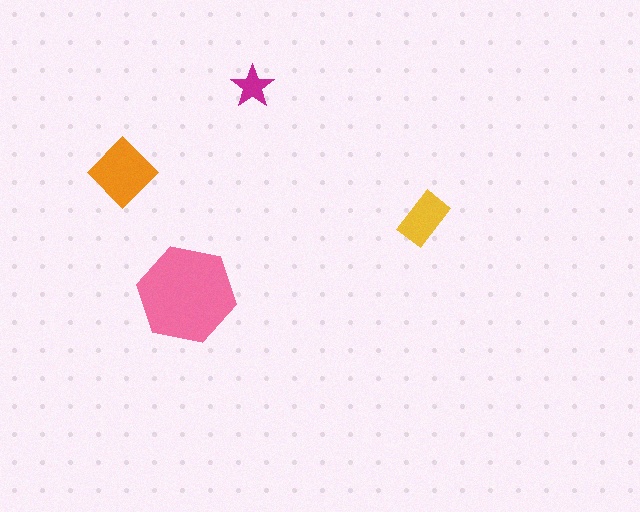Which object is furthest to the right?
The yellow rectangle is rightmost.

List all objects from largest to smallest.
The pink hexagon, the orange diamond, the yellow rectangle, the magenta star.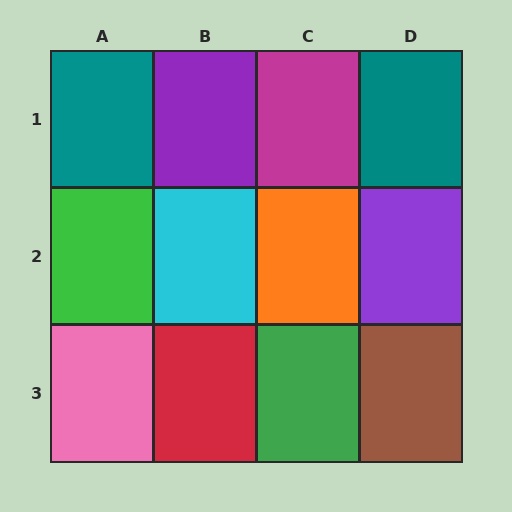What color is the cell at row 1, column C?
Magenta.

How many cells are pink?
1 cell is pink.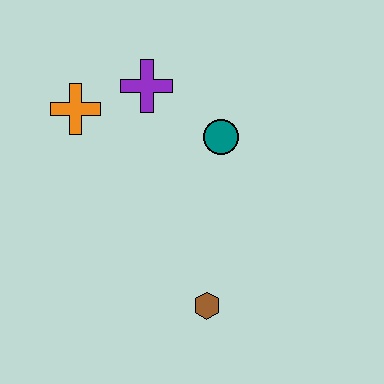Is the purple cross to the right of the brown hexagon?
No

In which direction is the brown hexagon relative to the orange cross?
The brown hexagon is below the orange cross.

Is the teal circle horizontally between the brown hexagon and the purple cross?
No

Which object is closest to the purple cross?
The orange cross is closest to the purple cross.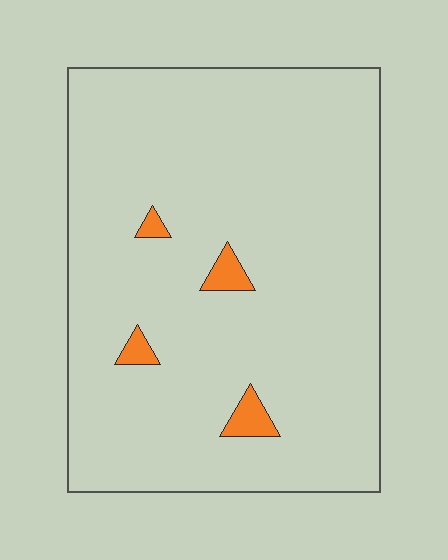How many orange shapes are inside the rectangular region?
4.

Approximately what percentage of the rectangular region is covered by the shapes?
Approximately 5%.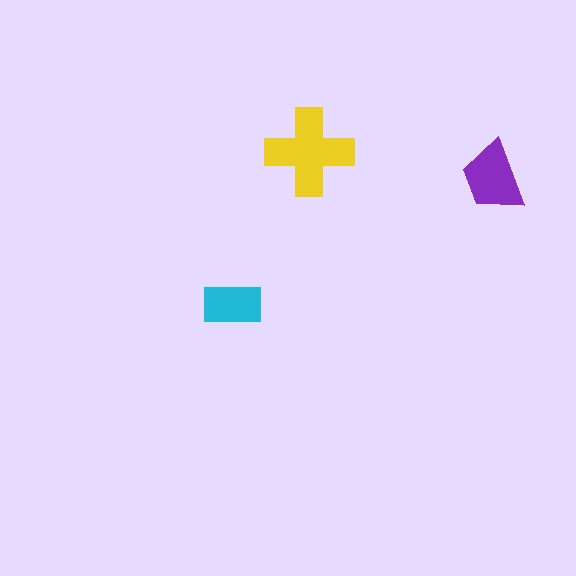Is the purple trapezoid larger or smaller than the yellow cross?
Smaller.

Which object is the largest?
The yellow cross.